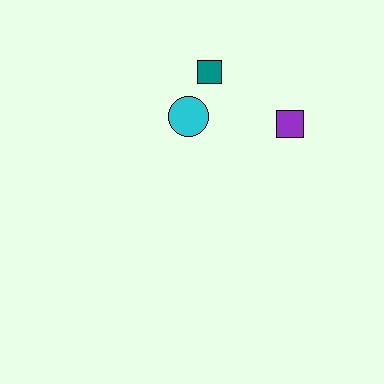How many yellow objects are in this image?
There are no yellow objects.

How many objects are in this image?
There are 3 objects.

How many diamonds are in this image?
There are no diamonds.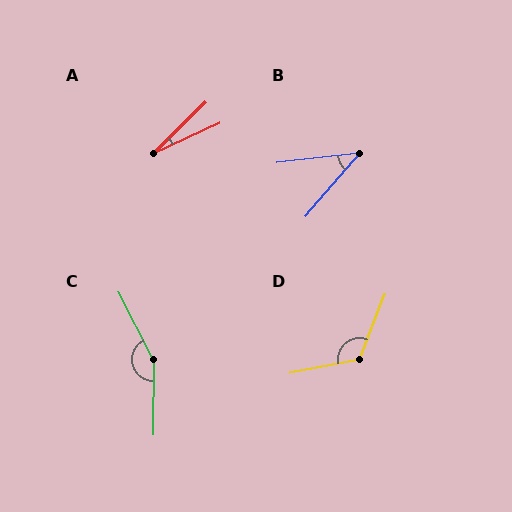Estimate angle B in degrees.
Approximately 43 degrees.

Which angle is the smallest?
A, at approximately 20 degrees.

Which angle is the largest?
C, at approximately 152 degrees.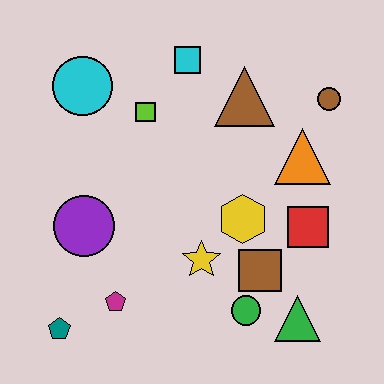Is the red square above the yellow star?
Yes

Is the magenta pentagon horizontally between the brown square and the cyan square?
No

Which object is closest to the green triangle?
The green circle is closest to the green triangle.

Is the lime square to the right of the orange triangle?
No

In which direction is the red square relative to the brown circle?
The red square is below the brown circle.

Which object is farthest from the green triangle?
The cyan circle is farthest from the green triangle.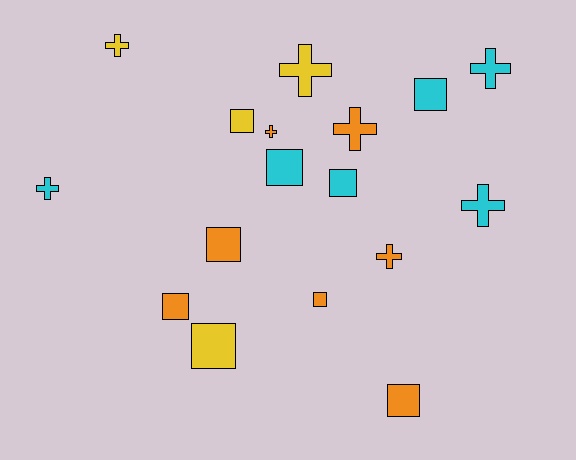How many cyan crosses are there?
There are 3 cyan crosses.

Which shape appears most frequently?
Square, with 9 objects.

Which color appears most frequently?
Orange, with 7 objects.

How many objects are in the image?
There are 17 objects.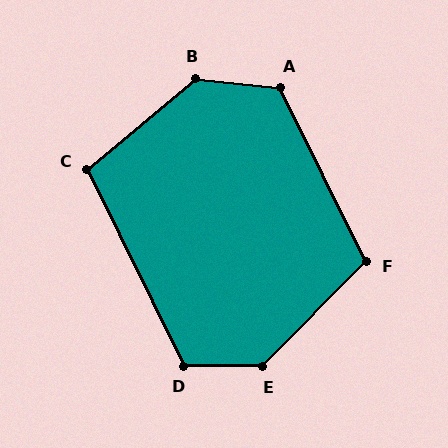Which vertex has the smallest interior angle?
C, at approximately 103 degrees.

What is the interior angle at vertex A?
Approximately 122 degrees (obtuse).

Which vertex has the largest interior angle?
B, at approximately 135 degrees.